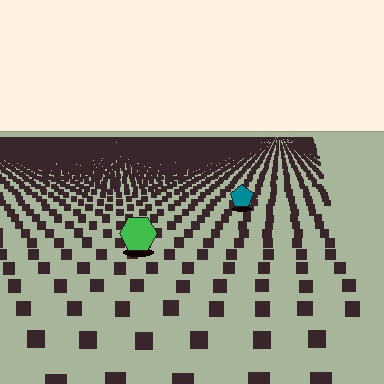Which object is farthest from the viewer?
The teal pentagon is farthest from the viewer. It appears smaller and the ground texture around it is denser.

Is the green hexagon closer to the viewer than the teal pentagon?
Yes. The green hexagon is closer — you can tell from the texture gradient: the ground texture is coarser near it.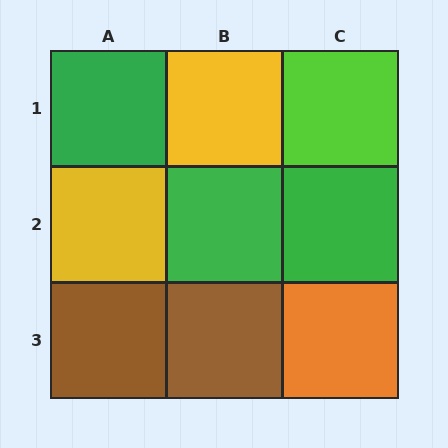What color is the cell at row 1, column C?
Lime.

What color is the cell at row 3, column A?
Brown.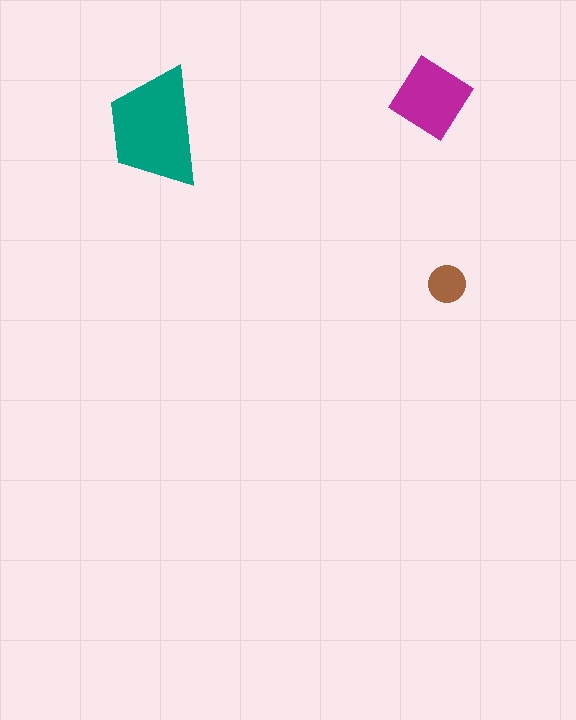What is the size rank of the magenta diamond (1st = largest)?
2nd.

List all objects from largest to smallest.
The teal trapezoid, the magenta diamond, the brown circle.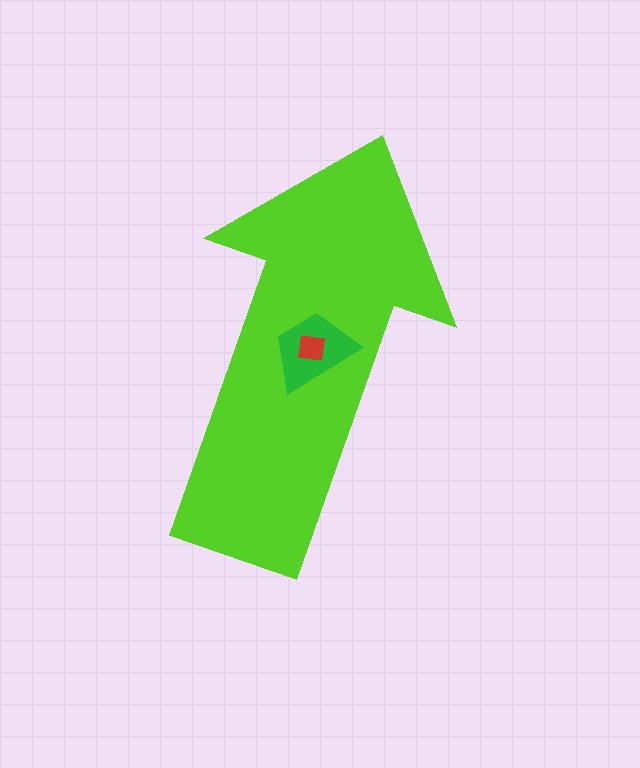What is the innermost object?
The red square.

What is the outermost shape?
The lime arrow.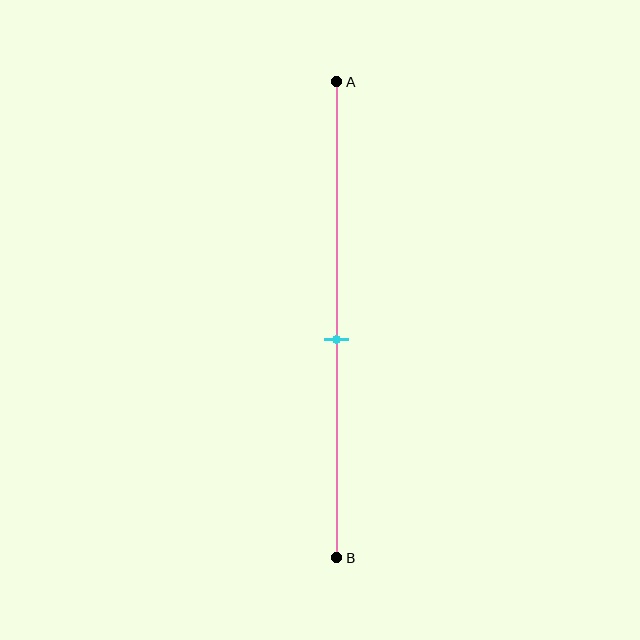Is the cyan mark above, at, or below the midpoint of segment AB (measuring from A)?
The cyan mark is below the midpoint of segment AB.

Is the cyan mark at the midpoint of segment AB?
No, the mark is at about 55% from A, not at the 50% midpoint.